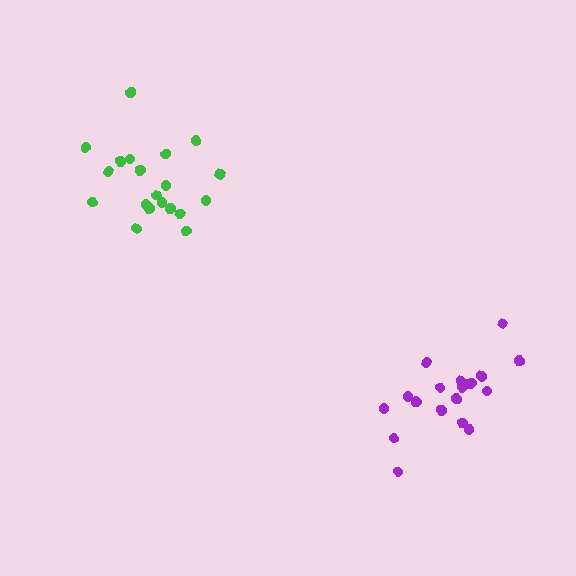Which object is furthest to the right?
The purple cluster is rightmost.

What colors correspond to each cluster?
The clusters are colored: green, purple.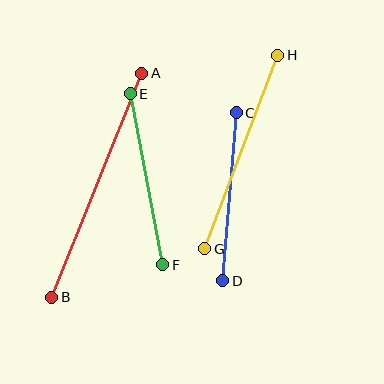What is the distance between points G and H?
The distance is approximately 207 pixels.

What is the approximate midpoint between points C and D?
The midpoint is at approximately (229, 197) pixels.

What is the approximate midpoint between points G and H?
The midpoint is at approximately (241, 152) pixels.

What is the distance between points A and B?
The distance is approximately 241 pixels.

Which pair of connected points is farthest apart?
Points A and B are farthest apart.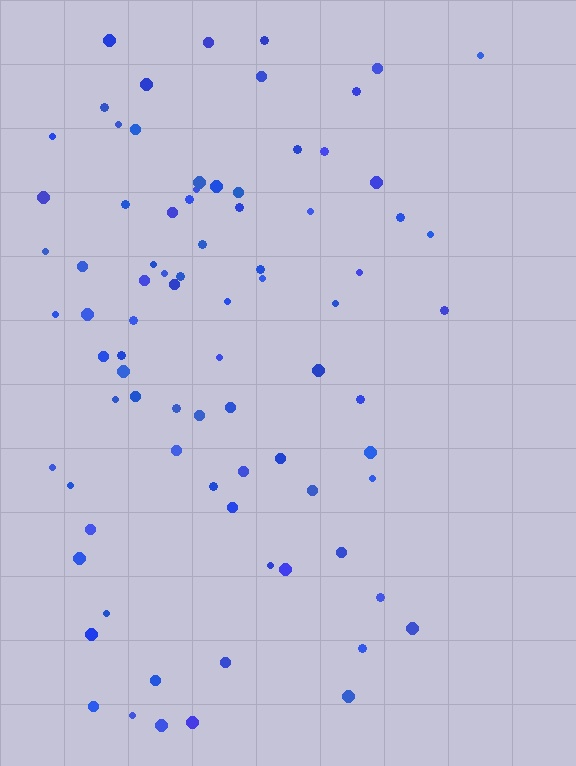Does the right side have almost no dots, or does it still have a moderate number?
Still a moderate number, just noticeably fewer than the left.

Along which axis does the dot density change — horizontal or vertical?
Horizontal.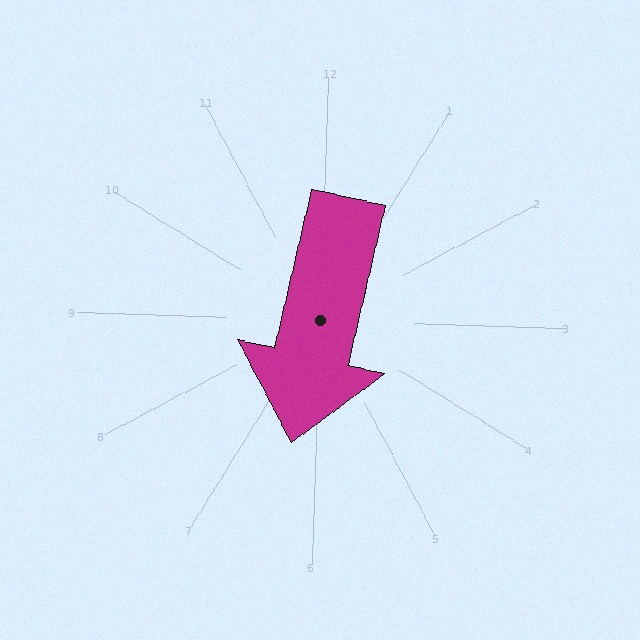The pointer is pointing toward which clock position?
Roughly 6 o'clock.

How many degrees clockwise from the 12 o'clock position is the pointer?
Approximately 191 degrees.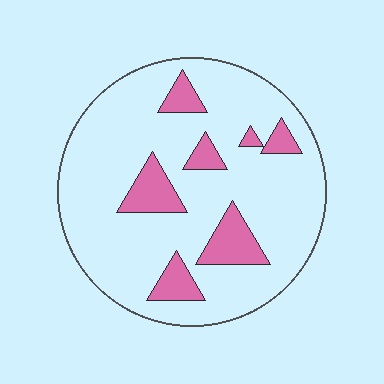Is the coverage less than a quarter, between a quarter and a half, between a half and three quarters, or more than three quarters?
Less than a quarter.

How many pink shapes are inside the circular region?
7.